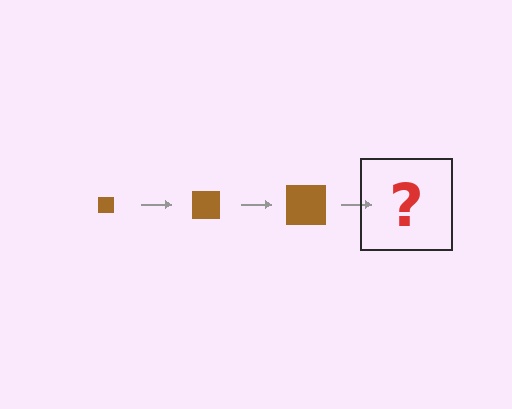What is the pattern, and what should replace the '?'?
The pattern is that the square gets progressively larger each step. The '?' should be a brown square, larger than the previous one.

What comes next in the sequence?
The next element should be a brown square, larger than the previous one.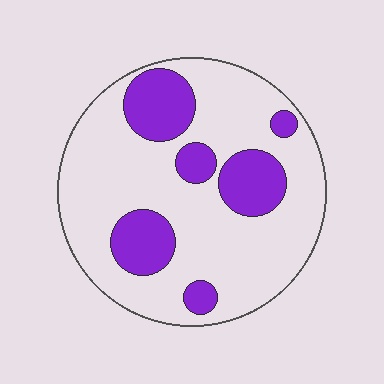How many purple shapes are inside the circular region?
6.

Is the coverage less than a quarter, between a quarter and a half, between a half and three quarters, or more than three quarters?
Between a quarter and a half.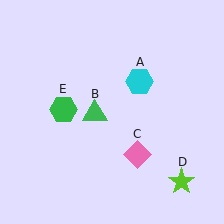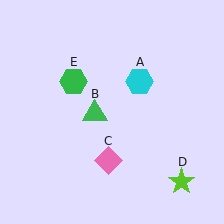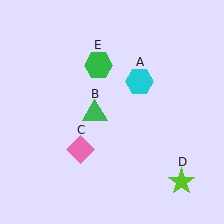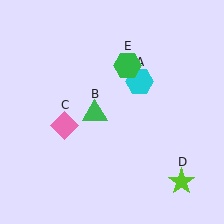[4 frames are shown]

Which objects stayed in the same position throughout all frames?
Cyan hexagon (object A) and green triangle (object B) and lime star (object D) remained stationary.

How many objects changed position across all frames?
2 objects changed position: pink diamond (object C), green hexagon (object E).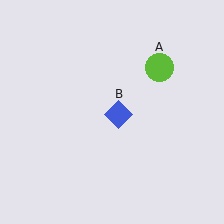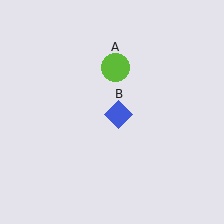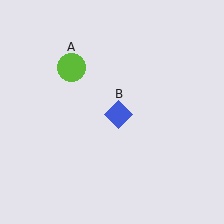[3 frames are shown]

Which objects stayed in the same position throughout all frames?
Blue diamond (object B) remained stationary.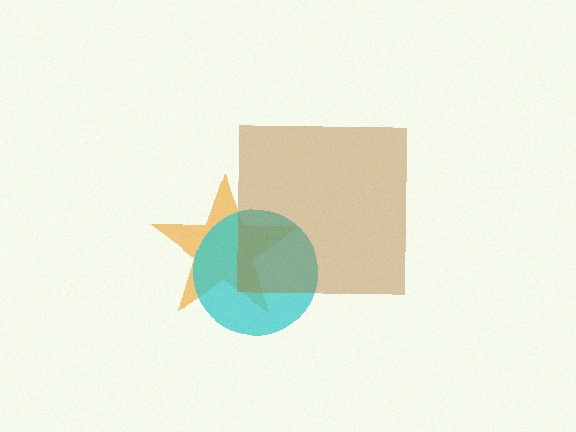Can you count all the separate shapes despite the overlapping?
Yes, there are 3 separate shapes.